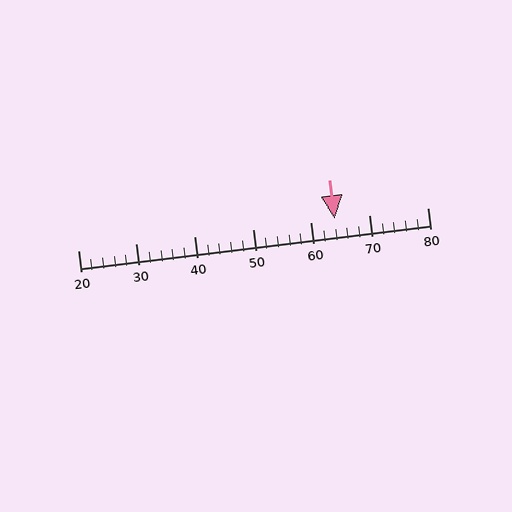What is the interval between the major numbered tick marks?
The major tick marks are spaced 10 units apart.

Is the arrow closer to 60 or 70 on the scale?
The arrow is closer to 60.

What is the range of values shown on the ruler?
The ruler shows values from 20 to 80.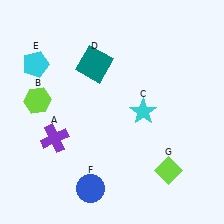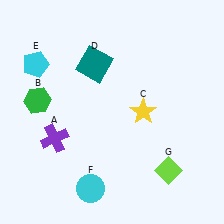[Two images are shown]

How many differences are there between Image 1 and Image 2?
There are 3 differences between the two images.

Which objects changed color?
B changed from lime to green. C changed from cyan to yellow. F changed from blue to cyan.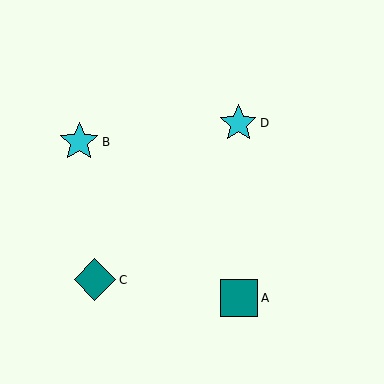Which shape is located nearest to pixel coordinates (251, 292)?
The teal square (labeled A) at (239, 298) is nearest to that location.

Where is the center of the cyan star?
The center of the cyan star is at (79, 142).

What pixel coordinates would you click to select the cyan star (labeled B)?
Click at (79, 142) to select the cyan star B.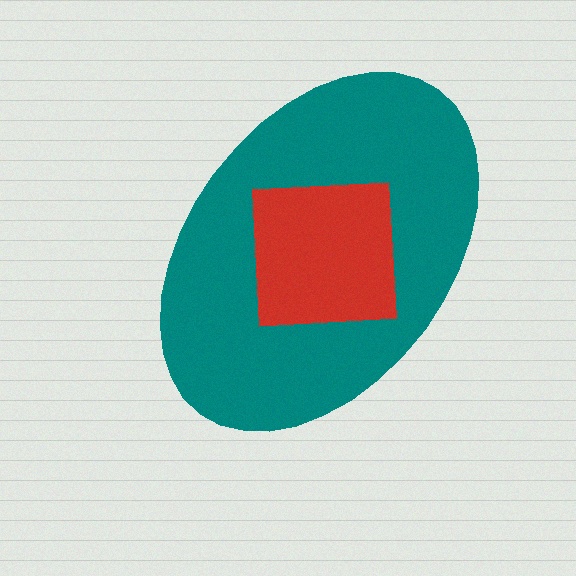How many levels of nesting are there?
2.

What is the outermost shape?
The teal ellipse.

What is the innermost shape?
The red square.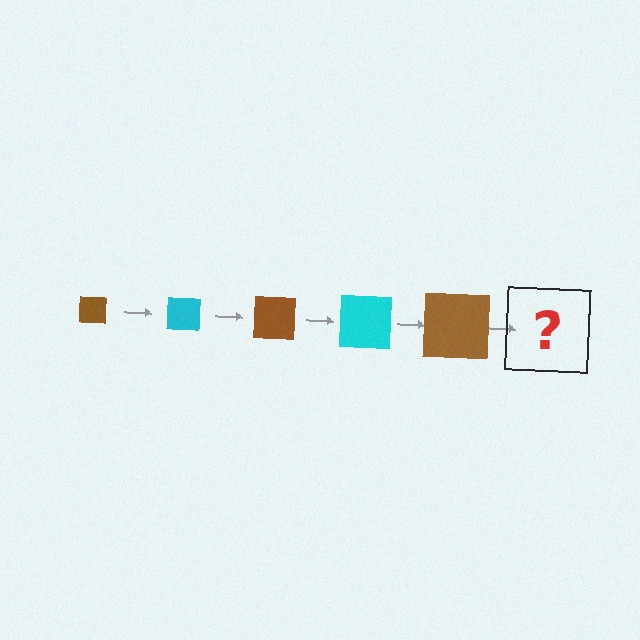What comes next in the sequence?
The next element should be a cyan square, larger than the previous one.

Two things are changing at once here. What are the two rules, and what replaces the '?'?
The two rules are that the square grows larger each step and the color cycles through brown and cyan. The '?' should be a cyan square, larger than the previous one.